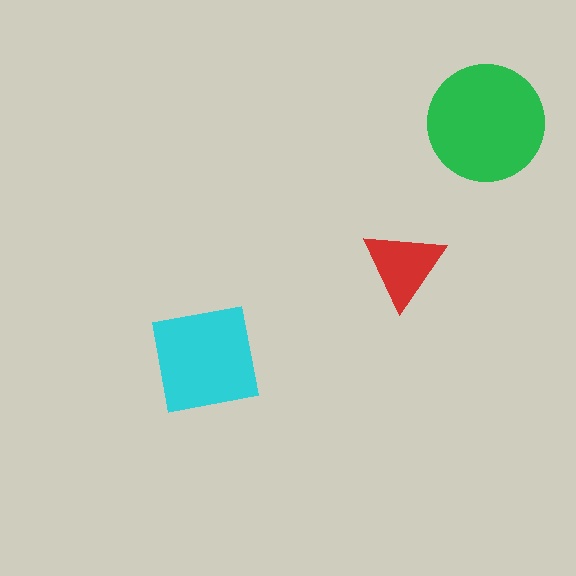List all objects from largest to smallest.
The green circle, the cyan square, the red triangle.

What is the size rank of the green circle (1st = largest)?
1st.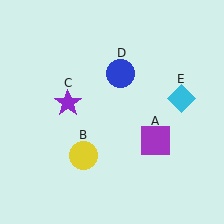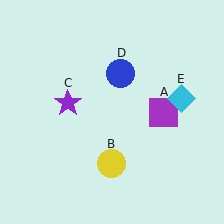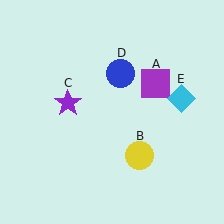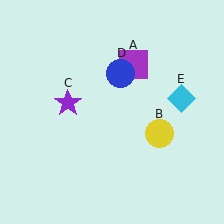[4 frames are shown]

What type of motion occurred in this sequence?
The purple square (object A), yellow circle (object B) rotated counterclockwise around the center of the scene.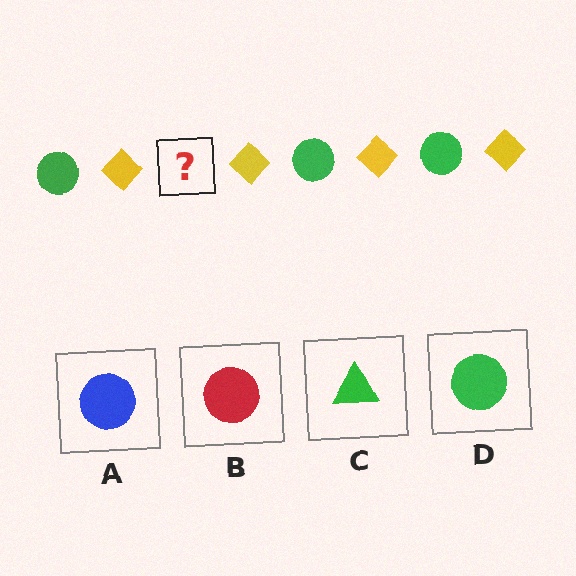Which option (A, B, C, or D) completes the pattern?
D.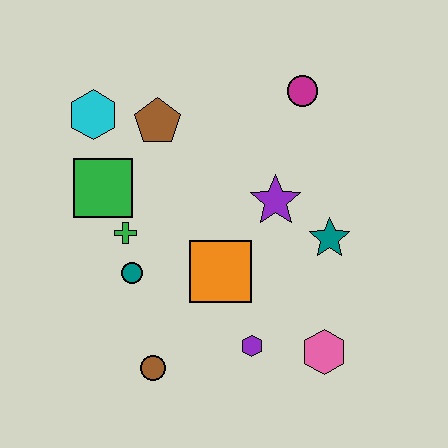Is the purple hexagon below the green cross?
Yes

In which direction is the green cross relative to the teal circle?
The green cross is above the teal circle.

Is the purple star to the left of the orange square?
No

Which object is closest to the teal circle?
The green cross is closest to the teal circle.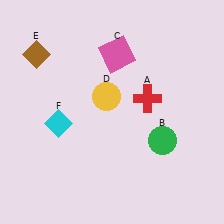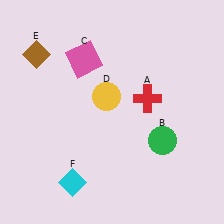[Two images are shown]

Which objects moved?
The objects that moved are: the pink square (C), the cyan diamond (F).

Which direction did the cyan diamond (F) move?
The cyan diamond (F) moved down.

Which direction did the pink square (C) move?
The pink square (C) moved left.